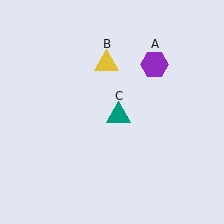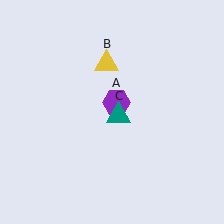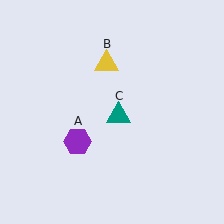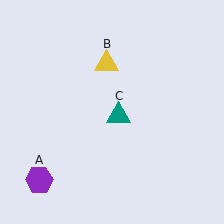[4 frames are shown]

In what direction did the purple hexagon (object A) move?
The purple hexagon (object A) moved down and to the left.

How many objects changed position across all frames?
1 object changed position: purple hexagon (object A).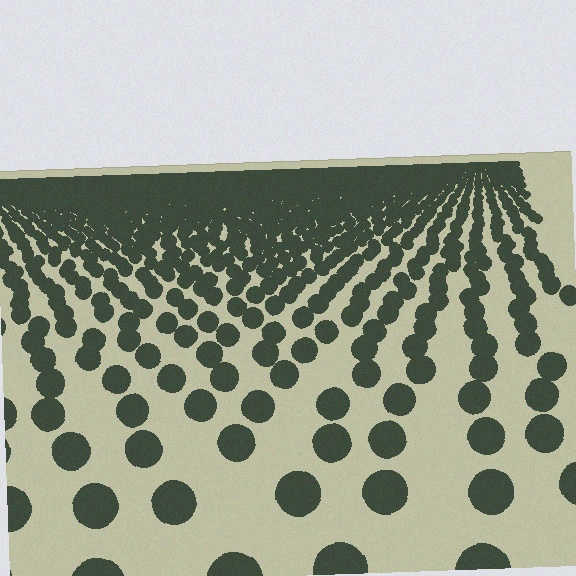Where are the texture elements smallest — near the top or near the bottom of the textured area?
Near the top.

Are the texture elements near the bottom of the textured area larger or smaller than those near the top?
Larger. Near the bottom, elements are closer to the viewer and appear at a bigger on-screen size.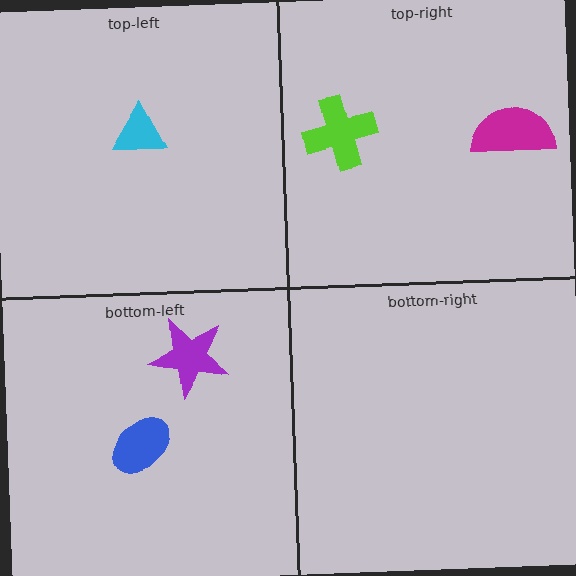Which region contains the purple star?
The bottom-left region.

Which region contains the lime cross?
The top-right region.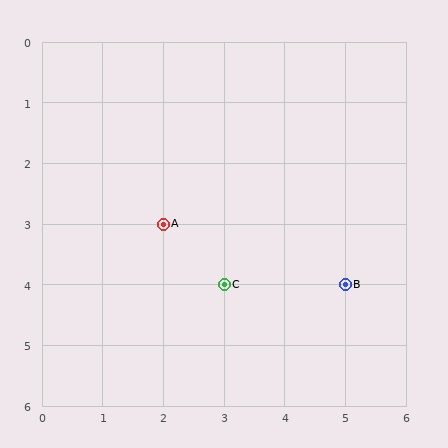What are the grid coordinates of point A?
Point A is at grid coordinates (2, 3).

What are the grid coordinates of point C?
Point C is at grid coordinates (3, 4).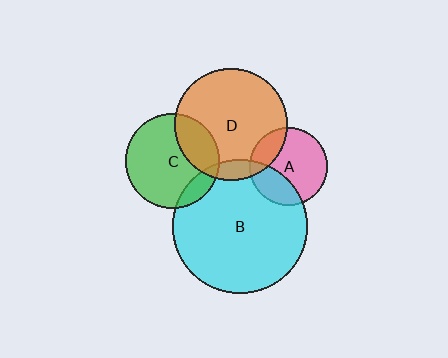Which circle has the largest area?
Circle B (cyan).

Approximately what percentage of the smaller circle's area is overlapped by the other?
Approximately 20%.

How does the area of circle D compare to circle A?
Approximately 2.1 times.